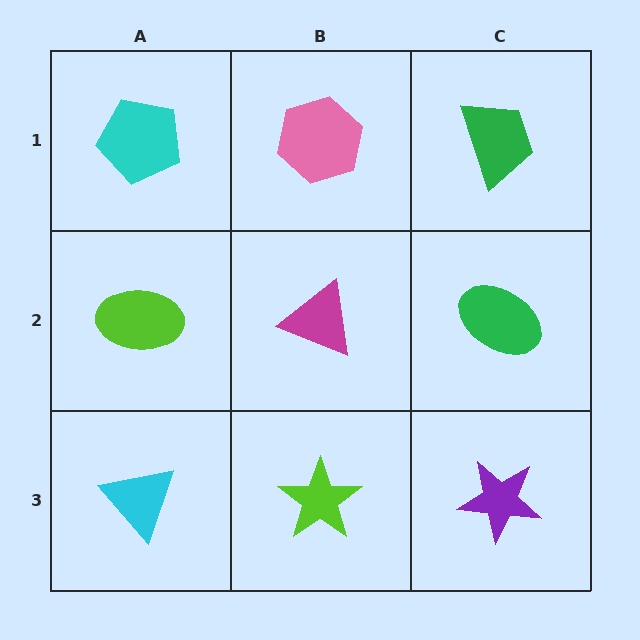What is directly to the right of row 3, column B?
A purple star.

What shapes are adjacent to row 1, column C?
A green ellipse (row 2, column C), a pink hexagon (row 1, column B).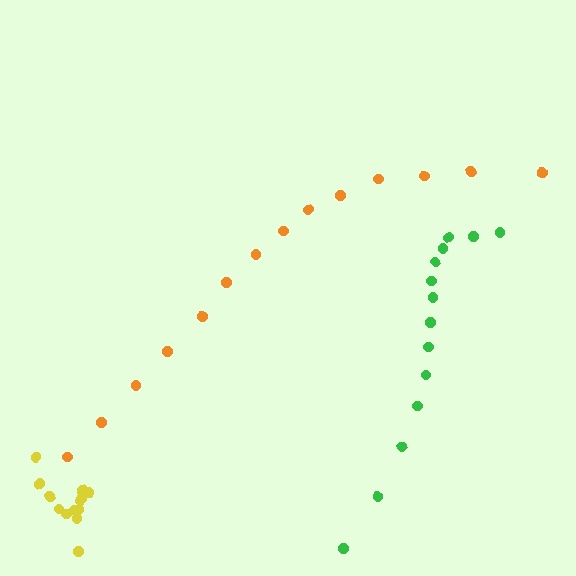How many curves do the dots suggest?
There are 3 distinct paths.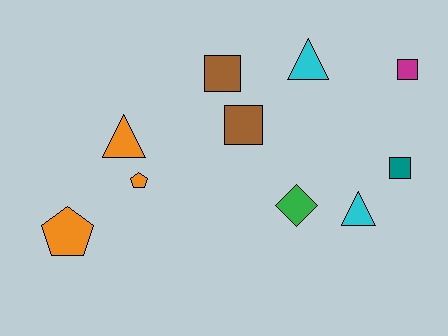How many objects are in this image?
There are 10 objects.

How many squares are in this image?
There are 4 squares.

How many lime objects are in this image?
There are no lime objects.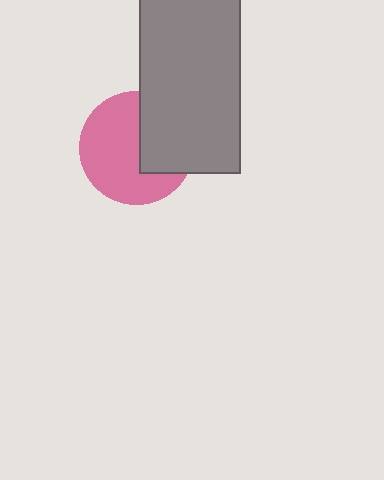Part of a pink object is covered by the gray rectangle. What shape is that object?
It is a circle.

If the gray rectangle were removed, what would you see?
You would see the complete pink circle.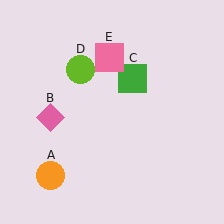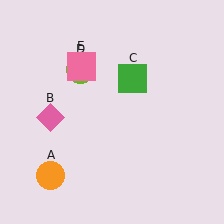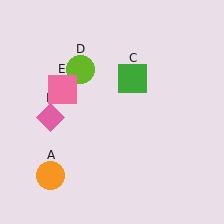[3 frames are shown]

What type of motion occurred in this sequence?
The pink square (object E) rotated counterclockwise around the center of the scene.